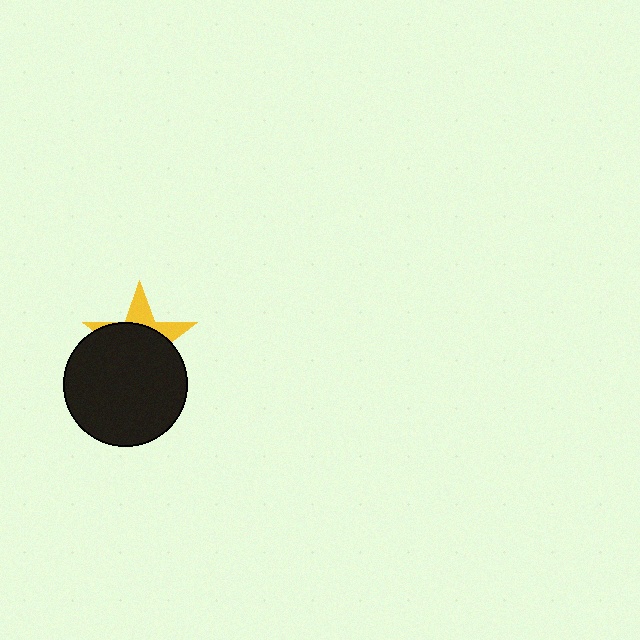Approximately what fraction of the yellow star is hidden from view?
Roughly 69% of the yellow star is hidden behind the black circle.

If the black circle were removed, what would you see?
You would see the complete yellow star.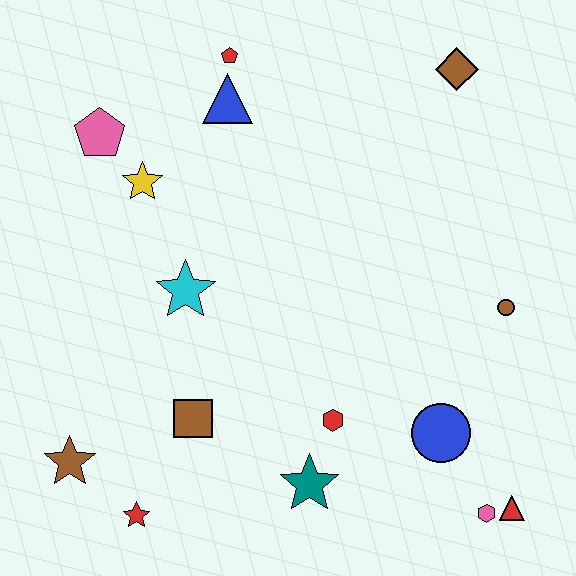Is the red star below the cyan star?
Yes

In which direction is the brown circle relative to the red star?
The brown circle is to the right of the red star.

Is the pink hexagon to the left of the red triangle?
Yes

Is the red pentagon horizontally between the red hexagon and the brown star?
Yes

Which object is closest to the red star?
The brown star is closest to the red star.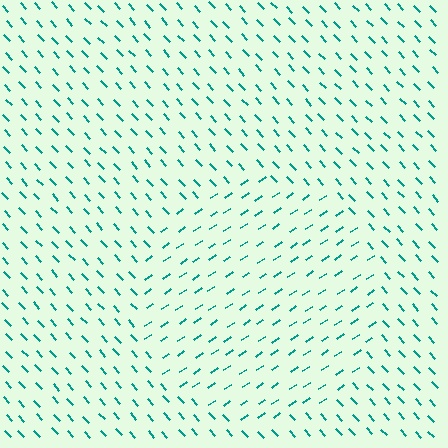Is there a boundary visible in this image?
Yes, there is a texture boundary formed by a change in line orientation.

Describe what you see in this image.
The image is filled with small teal line segments. A circle region in the image has lines oriented differently from the surrounding lines, creating a visible texture boundary.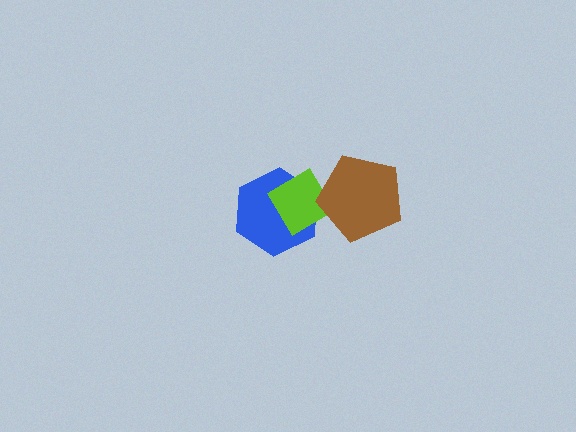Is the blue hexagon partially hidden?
Yes, it is partially covered by another shape.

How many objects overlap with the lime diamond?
2 objects overlap with the lime diamond.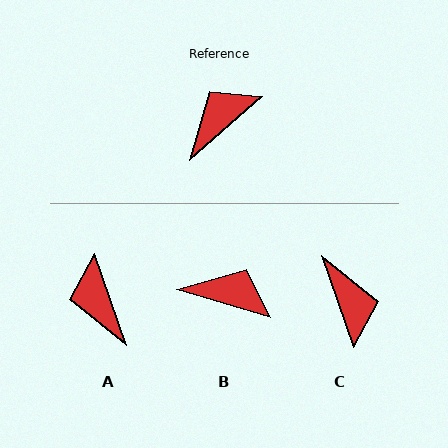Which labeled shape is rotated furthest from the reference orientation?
C, about 113 degrees away.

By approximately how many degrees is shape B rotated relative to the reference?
Approximately 59 degrees clockwise.